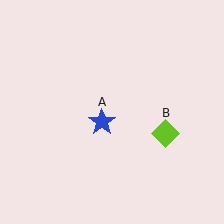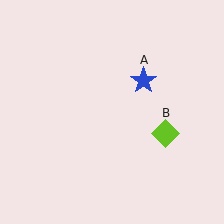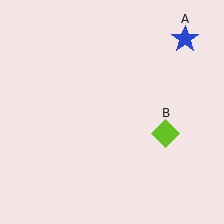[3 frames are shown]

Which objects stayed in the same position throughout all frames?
Lime diamond (object B) remained stationary.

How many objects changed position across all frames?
1 object changed position: blue star (object A).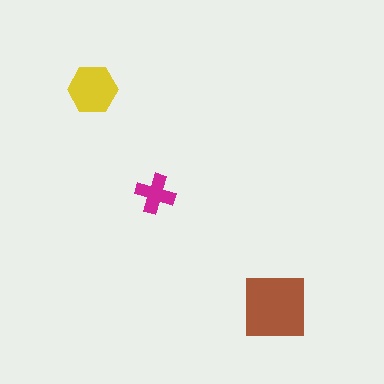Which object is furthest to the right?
The brown square is rightmost.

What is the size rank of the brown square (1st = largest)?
1st.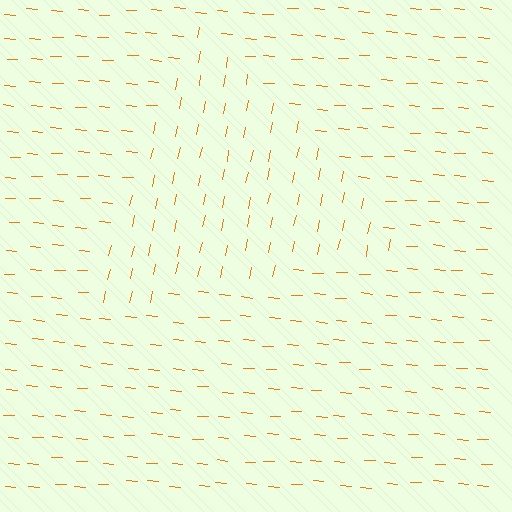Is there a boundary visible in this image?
Yes, there is a texture boundary formed by a change in line orientation.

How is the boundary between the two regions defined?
The boundary is defined purely by a change in line orientation (approximately 83 degrees difference). All lines are the same color and thickness.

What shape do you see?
I see a triangle.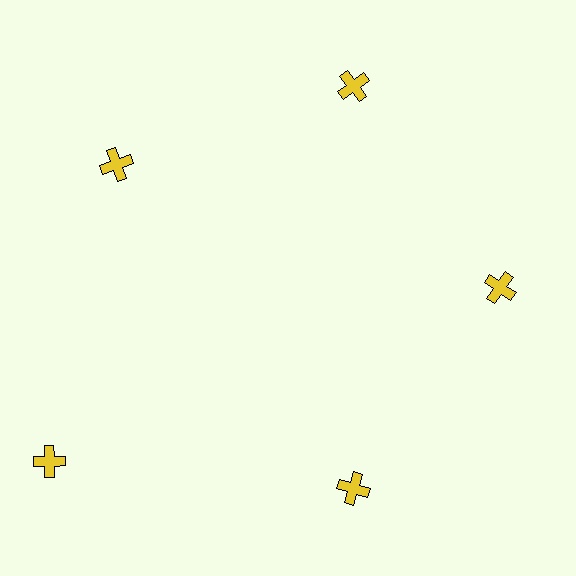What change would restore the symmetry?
The symmetry would be restored by moving it inward, back onto the ring so that all 5 crosses sit at equal angles and equal distance from the center.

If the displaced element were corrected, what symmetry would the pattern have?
It would have 5-fold rotational symmetry — the pattern would map onto itself every 72 degrees.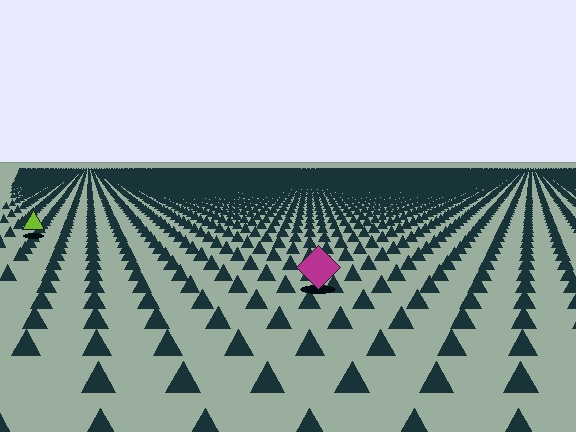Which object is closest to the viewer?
The magenta diamond is closest. The texture marks near it are larger and more spread out.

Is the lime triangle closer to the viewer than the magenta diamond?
No. The magenta diamond is closer — you can tell from the texture gradient: the ground texture is coarser near it.